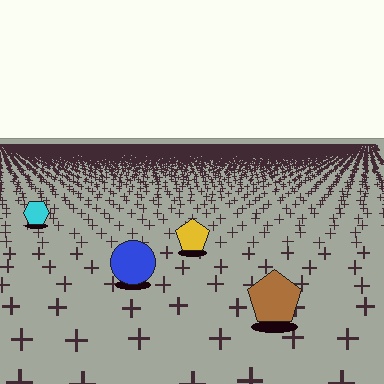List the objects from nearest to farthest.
From nearest to farthest: the brown pentagon, the blue circle, the yellow pentagon, the cyan hexagon.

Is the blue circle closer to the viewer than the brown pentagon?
No. The brown pentagon is closer — you can tell from the texture gradient: the ground texture is coarser near it.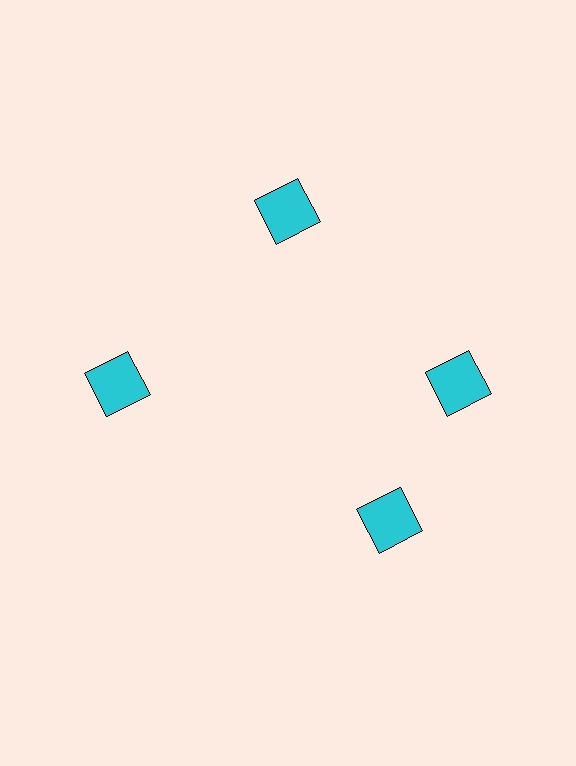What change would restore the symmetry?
The symmetry would be restored by rotating it back into even spacing with its neighbors so that all 4 squares sit at equal angles and equal distance from the center.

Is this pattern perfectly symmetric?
No. The 4 cyan squares are arranged in a ring, but one element near the 6 o'clock position is rotated out of alignment along the ring, breaking the 4-fold rotational symmetry.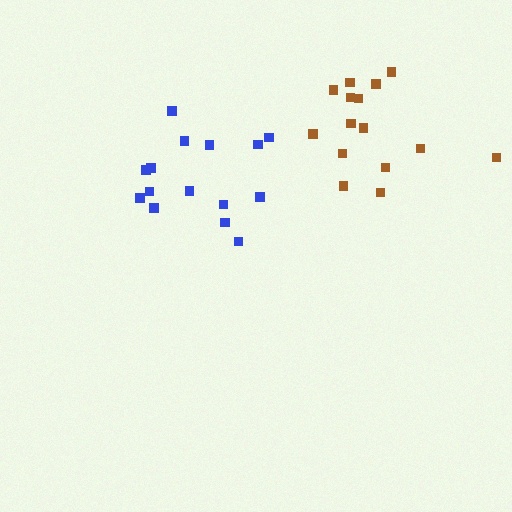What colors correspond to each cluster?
The clusters are colored: brown, blue.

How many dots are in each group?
Group 1: 15 dots, Group 2: 15 dots (30 total).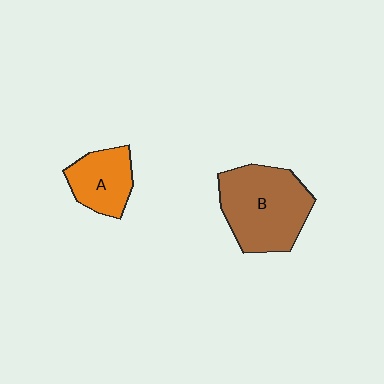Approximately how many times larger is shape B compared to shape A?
Approximately 1.8 times.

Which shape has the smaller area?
Shape A (orange).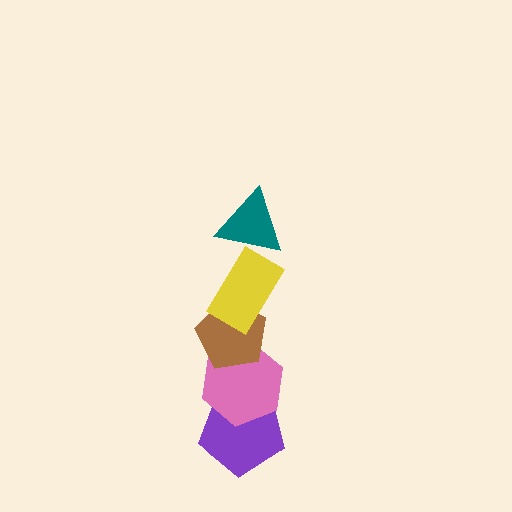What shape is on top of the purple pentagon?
The pink hexagon is on top of the purple pentagon.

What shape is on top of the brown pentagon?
The yellow rectangle is on top of the brown pentagon.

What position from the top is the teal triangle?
The teal triangle is 1st from the top.